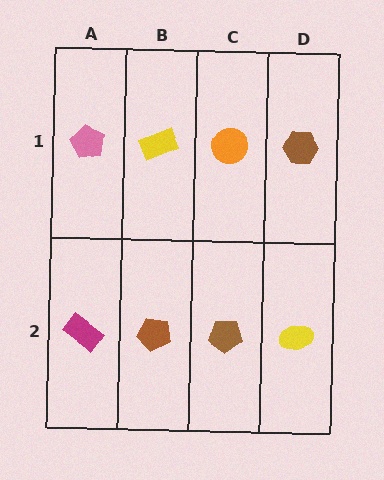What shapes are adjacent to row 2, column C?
An orange circle (row 1, column C), a brown pentagon (row 2, column B), a yellow ellipse (row 2, column D).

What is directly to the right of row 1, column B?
An orange circle.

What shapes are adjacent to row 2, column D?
A brown hexagon (row 1, column D), a brown pentagon (row 2, column C).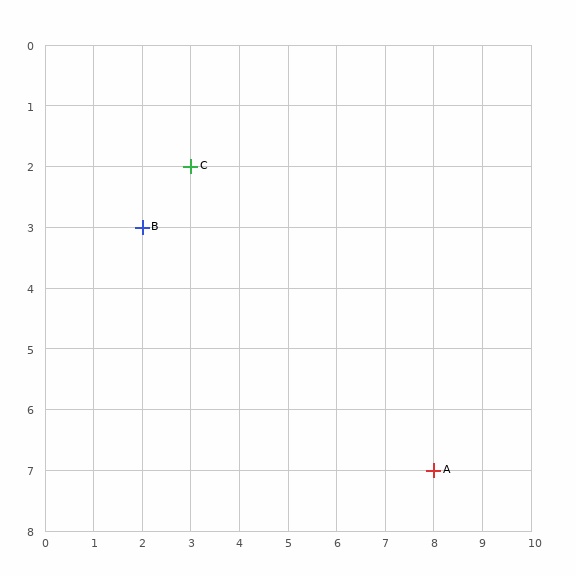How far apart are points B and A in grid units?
Points B and A are 6 columns and 4 rows apart (about 7.2 grid units diagonally).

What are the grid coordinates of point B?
Point B is at grid coordinates (2, 3).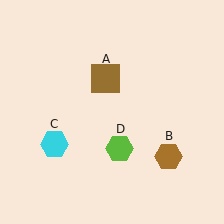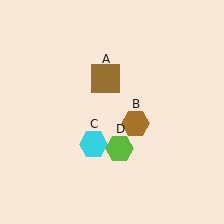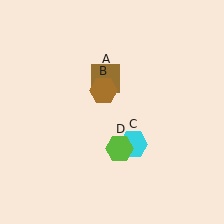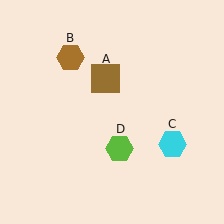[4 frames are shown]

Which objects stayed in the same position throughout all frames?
Brown square (object A) and lime hexagon (object D) remained stationary.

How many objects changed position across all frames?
2 objects changed position: brown hexagon (object B), cyan hexagon (object C).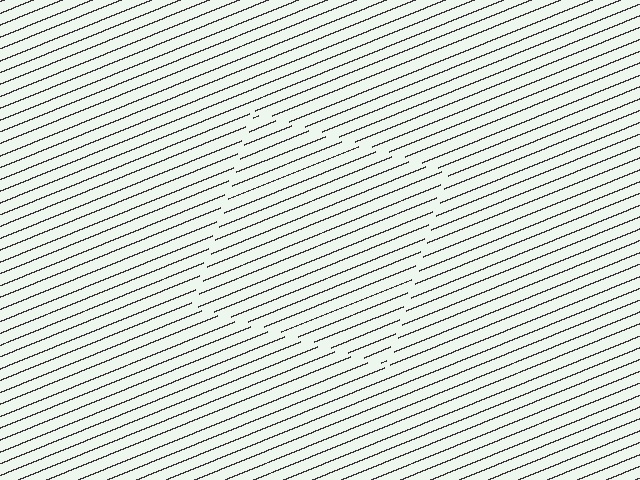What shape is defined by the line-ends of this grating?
An illusory square. The interior of the shape contains the same grating, shifted by half a period — the contour is defined by the phase discontinuity where line-ends from the inner and outer gratings abut.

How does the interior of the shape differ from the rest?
The interior of the shape contains the same grating, shifted by half a period — the contour is defined by the phase discontinuity where line-ends from the inner and outer gratings abut.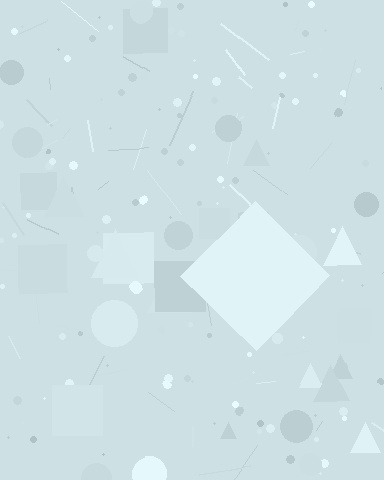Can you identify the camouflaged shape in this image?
The camouflaged shape is a diamond.